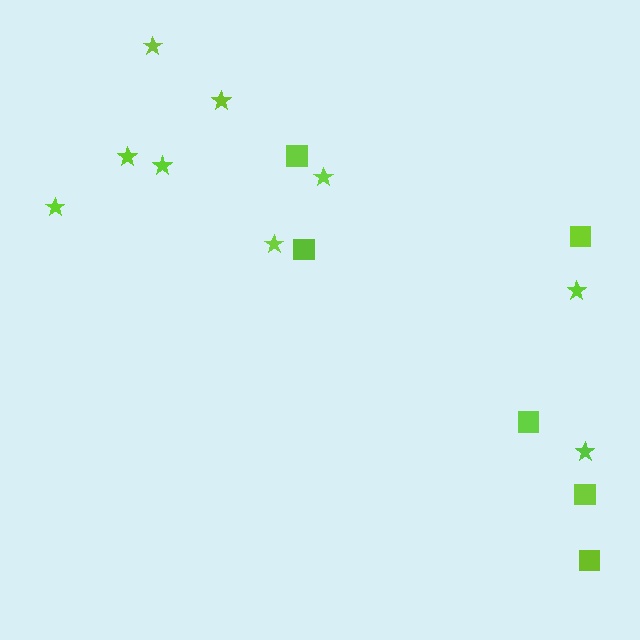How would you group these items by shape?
There are 2 groups: one group of stars (9) and one group of squares (6).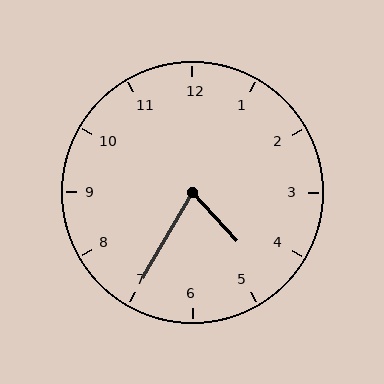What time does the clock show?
4:35.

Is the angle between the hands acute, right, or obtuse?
It is acute.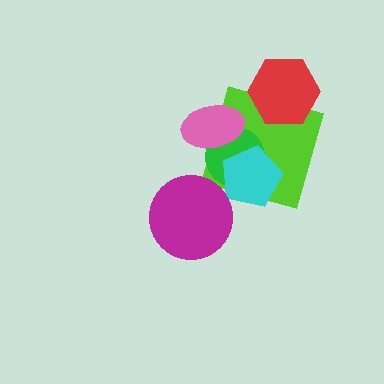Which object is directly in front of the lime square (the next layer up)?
The green circle is directly in front of the lime square.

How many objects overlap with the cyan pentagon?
2 objects overlap with the cyan pentagon.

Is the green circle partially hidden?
Yes, it is partially covered by another shape.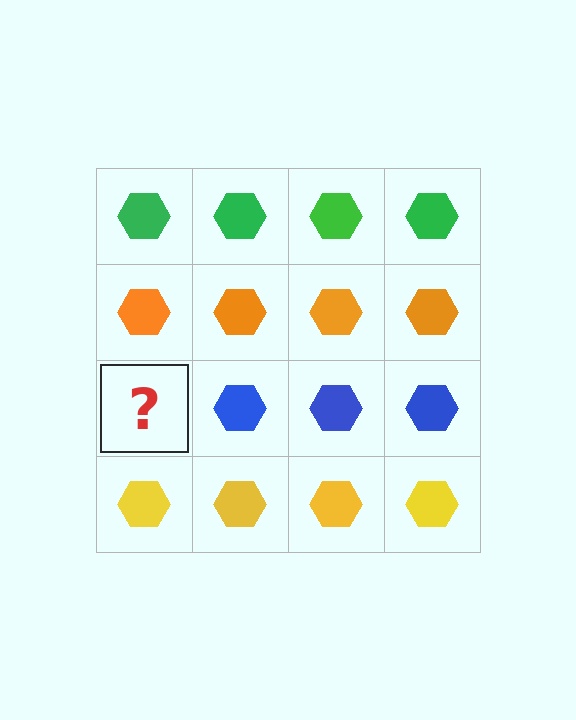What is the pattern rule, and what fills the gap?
The rule is that each row has a consistent color. The gap should be filled with a blue hexagon.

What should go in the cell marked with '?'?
The missing cell should contain a blue hexagon.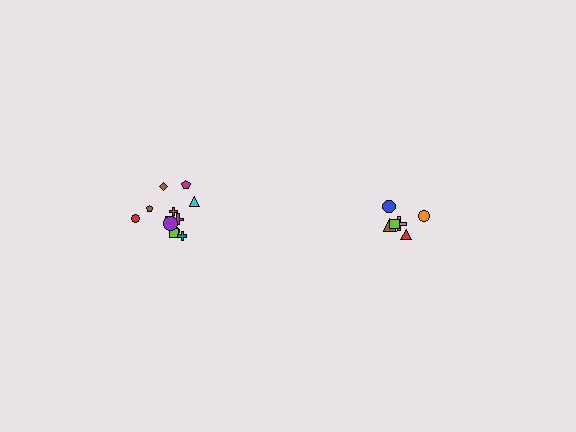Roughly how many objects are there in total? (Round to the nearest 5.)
Roughly 20 objects in total.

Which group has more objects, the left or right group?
The left group.